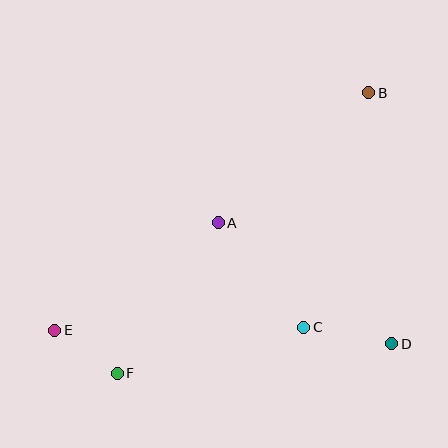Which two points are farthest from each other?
Points B and E are farthest from each other.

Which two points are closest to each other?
Points E and F are closest to each other.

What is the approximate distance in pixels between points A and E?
The distance between A and E is approximately 196 pixels.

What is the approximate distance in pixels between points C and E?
The distance between C and E is approximately 249 pixels.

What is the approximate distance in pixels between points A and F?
The distance between A and F is approximately 181 pixels.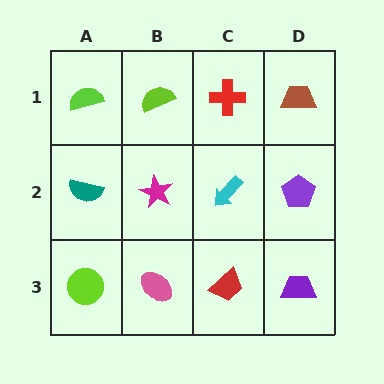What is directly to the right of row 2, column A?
A magenta star.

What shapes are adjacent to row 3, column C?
A cyan arrow (row 2, column C), a pink ellipse (row 3, column B), a purple trapezoid (row 3, column D).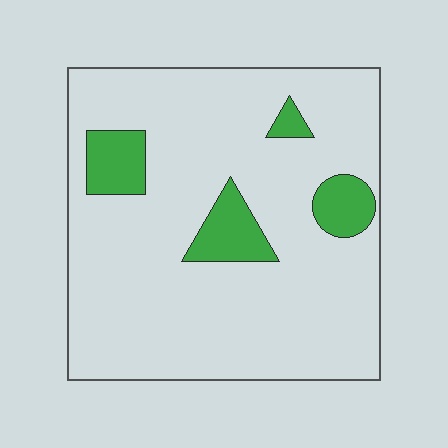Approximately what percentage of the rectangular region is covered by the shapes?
Approximately 15%.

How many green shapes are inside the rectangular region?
4.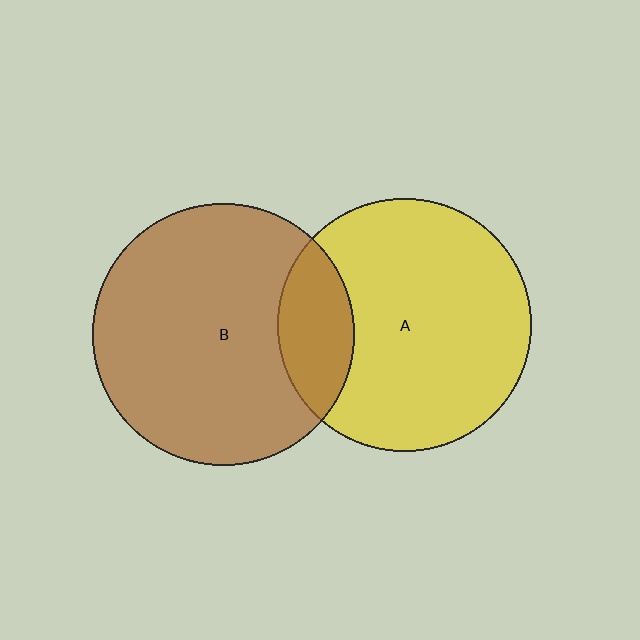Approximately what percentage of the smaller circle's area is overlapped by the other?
Approximately 20%.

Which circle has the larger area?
Circle B (brown).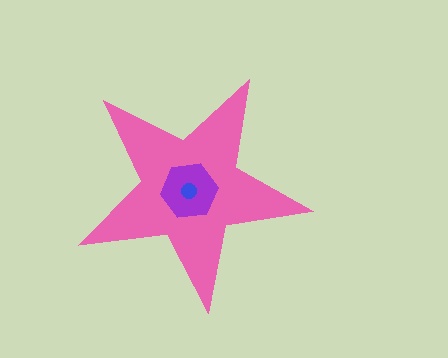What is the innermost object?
The blue circle.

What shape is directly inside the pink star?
The purple hexagon.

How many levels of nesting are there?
3.